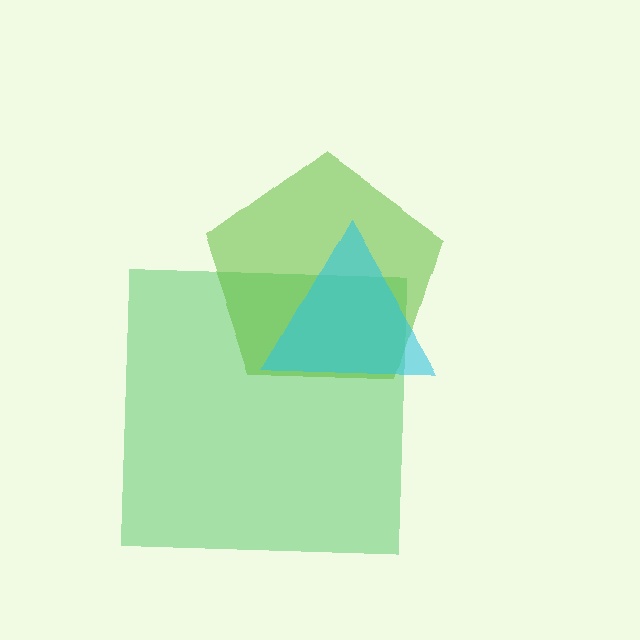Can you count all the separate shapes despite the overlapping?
Yes, there are 3 separate shapes.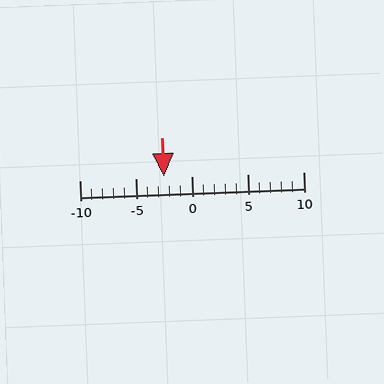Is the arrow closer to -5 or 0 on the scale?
The arrow is closer to 0.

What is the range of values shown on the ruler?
The ruler shows values from -10 to 10.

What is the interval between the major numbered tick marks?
The major tick marks are spaced 5 units apart.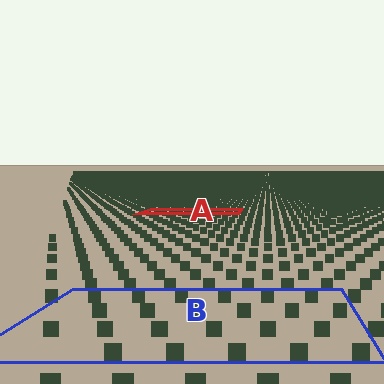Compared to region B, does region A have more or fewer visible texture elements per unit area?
Region A has more texture elements per unit area — they are packed more densely because it is farther away.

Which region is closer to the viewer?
Region B is closer. The texture elements there are larger and more spread out.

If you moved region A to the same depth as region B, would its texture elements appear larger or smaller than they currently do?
They would appear larger. At a closer depth, the same texture elements are projected at a bigger on-screen size.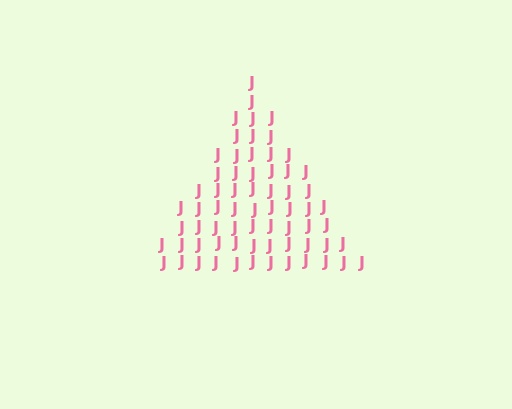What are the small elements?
The small elements are letter J's.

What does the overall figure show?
The overall figure shows a triangle.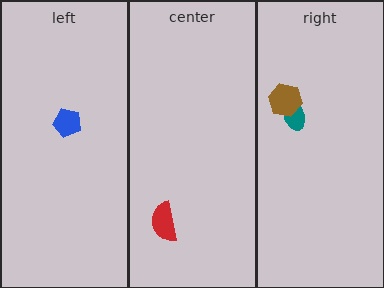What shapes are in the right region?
The teal ellipse, the brown hexagon.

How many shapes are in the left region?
1.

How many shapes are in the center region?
1.